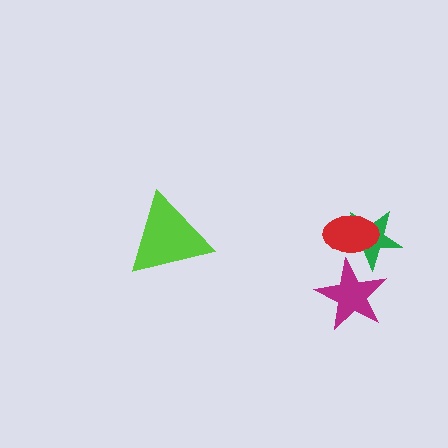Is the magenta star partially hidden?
Yes, it is partially covered by another shape.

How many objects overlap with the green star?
2 objects overlap with the green star.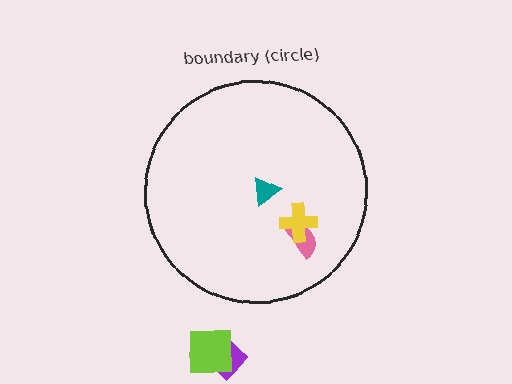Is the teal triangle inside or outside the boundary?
Inside.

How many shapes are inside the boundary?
3 inside, 2 outside.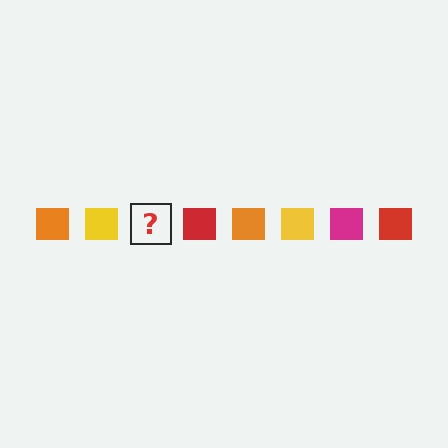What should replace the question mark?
The question mark should be replaced with a magenta square.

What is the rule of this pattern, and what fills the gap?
The rule is that the pattern cycles through orange, yellow, magenta, red squares. The gap should be filled with a magenta square.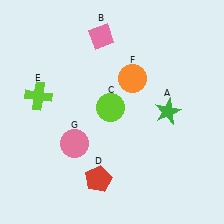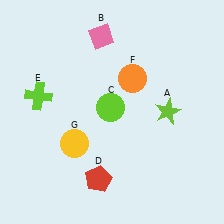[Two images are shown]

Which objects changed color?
A changed from green to lime. G changed from pink to yellow.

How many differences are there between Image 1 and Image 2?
There are 2 differences between the two images.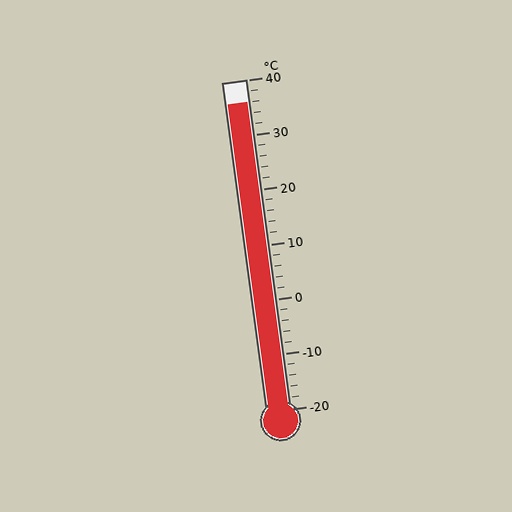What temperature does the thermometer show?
The thermometer shows approximately 36°C.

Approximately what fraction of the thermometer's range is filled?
The thermometer is filled to approximately 95% of its range.